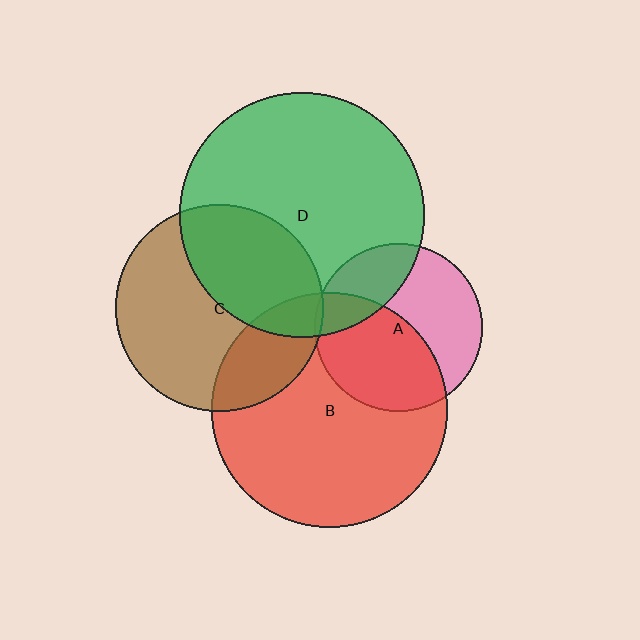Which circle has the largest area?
Circle D (green).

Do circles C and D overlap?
Yes.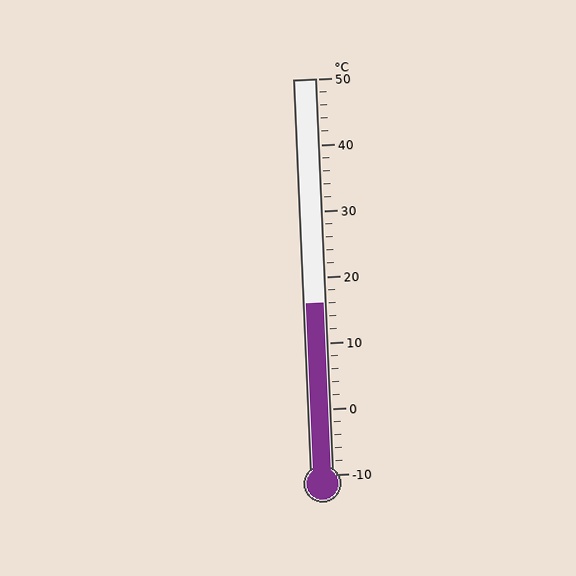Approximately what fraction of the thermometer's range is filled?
The thermometer is filled to approximately 45% of its range.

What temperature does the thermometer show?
The thermometer shows approximately 16°C.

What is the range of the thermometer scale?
The thermometer scale ranges from -10°C to 50°C.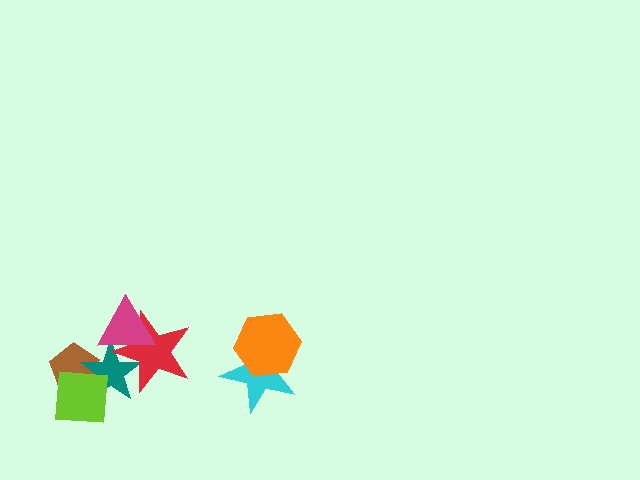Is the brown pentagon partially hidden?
Yes, it is partially covered by another shape.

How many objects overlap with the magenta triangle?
2 objects overlap with the magenta triangle.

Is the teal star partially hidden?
Yes, it is partially covered by another shape.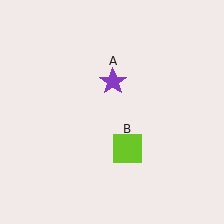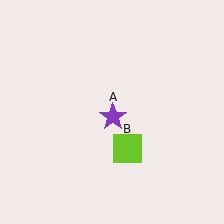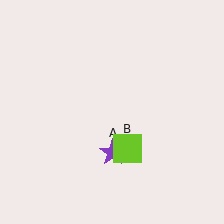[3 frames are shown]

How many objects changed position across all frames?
1 object changed position: purple star (object A).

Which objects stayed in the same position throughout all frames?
Lime square (object B) remained stationary.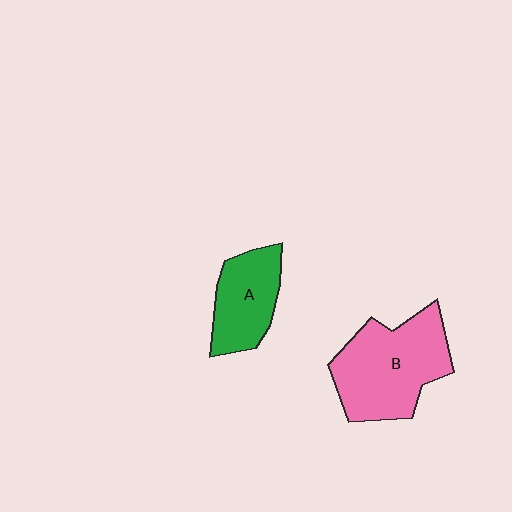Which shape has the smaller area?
Shape A (green).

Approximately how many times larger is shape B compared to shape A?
Approximately 1.6 times.